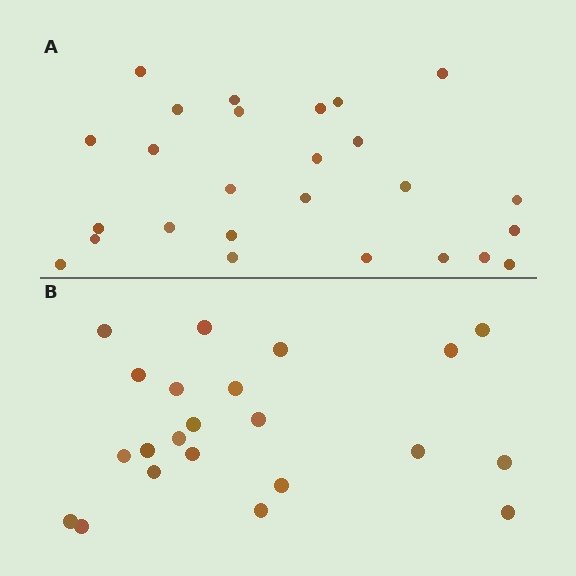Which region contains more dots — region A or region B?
Region A (the top region) has more dots.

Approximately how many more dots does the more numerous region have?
Region A has about 4 more dots than region B.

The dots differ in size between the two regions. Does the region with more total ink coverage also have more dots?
No. Region B has more total ink coverage because its dots are larger, but region A actually contains more individual dots. Total area can be misleading — the number of items is what matters here.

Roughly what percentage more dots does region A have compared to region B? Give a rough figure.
About 20% more.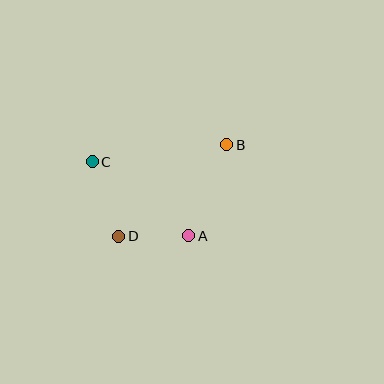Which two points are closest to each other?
Points A and D are closest to each other.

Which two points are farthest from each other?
Points B and D are farthest from each other.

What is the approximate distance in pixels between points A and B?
The distance between A and B is approximately 98 pixels.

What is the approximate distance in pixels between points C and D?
The distance between C and D is approximately 79 pixels.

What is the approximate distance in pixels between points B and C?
The distance between B and C is approximately 136 pixels.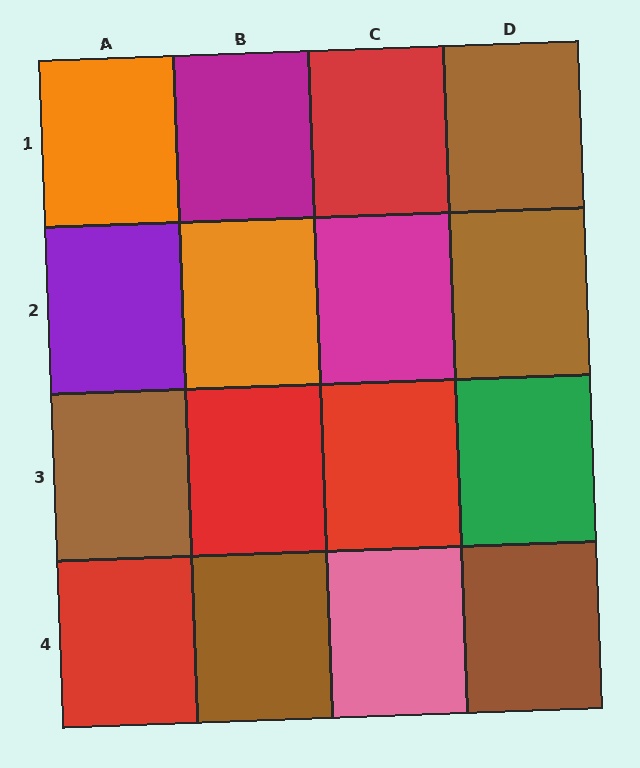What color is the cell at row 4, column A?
Red.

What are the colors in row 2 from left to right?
Purple, orange, magenta, brown.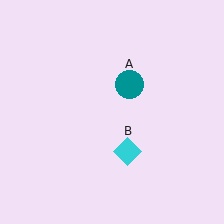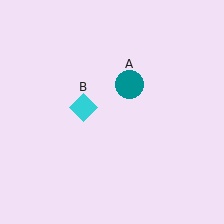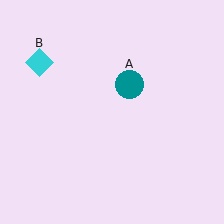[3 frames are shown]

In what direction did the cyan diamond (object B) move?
The cyan diamond (object B) moved up and to the left.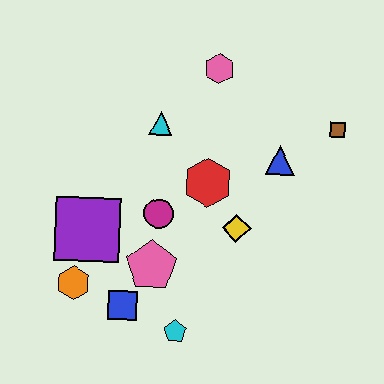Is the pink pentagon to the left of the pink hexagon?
Yes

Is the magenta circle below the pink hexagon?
Yes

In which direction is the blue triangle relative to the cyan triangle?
The blue triangle is to the right of the cyan triangle.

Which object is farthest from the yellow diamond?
The orange hexagon is farthest from the yellow diamond.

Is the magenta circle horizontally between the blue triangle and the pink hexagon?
No